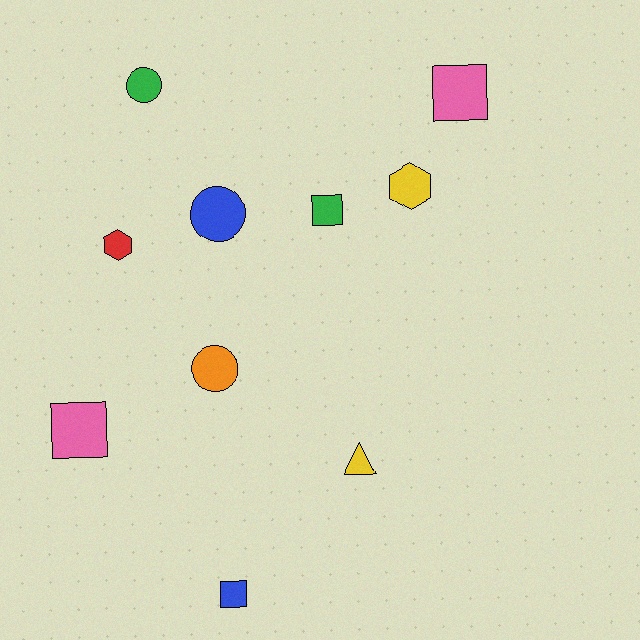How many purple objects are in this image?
There are no purple objects.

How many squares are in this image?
There are 4 squares.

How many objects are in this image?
There are 10 objects.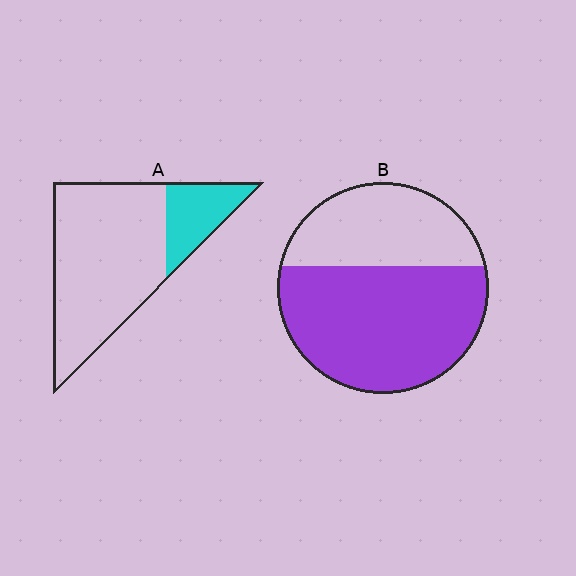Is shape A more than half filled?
No.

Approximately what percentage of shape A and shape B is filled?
A is approximately 20% and B is approximately 65%.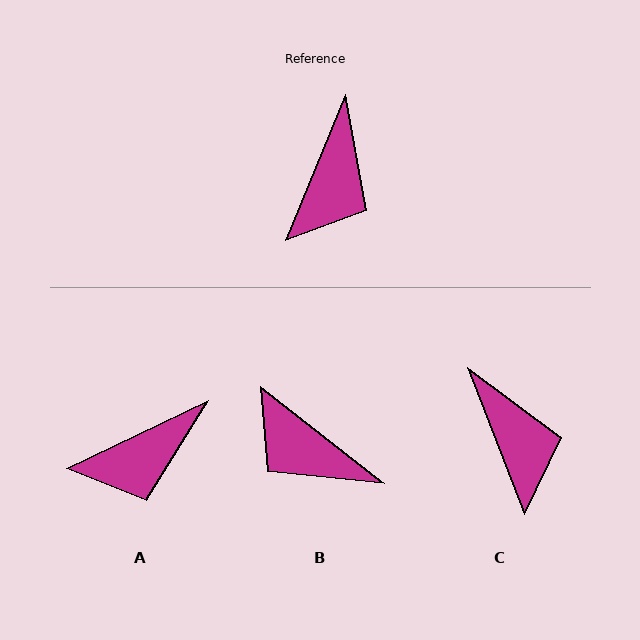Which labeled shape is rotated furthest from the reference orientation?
B, about 106 degrees away.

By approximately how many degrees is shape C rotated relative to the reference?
Approximately 43 degrees counter-clockwise.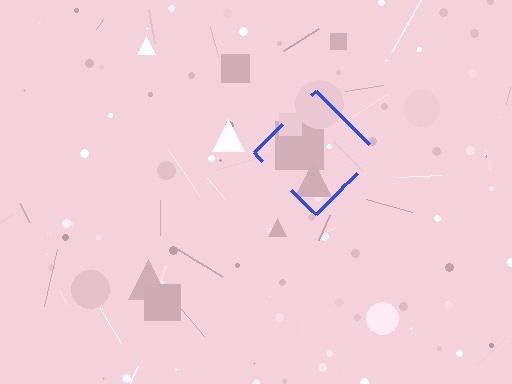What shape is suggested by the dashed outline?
The dashed outline suggests a diamond.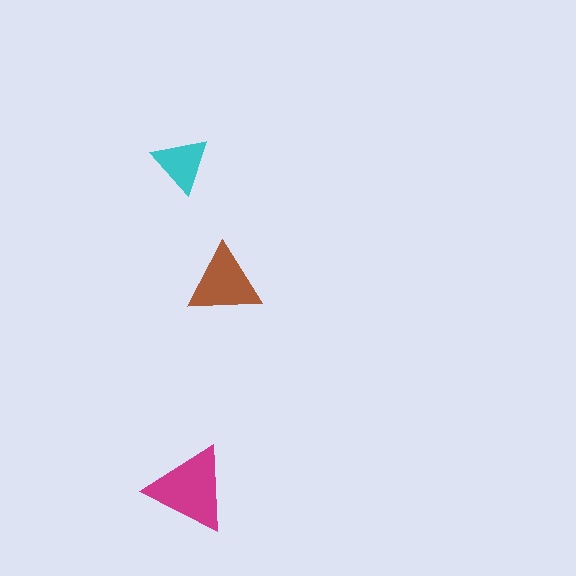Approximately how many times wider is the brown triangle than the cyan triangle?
About 1.5 times wider.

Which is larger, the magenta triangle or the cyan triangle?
The magenta one.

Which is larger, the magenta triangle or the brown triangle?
The magenta one.